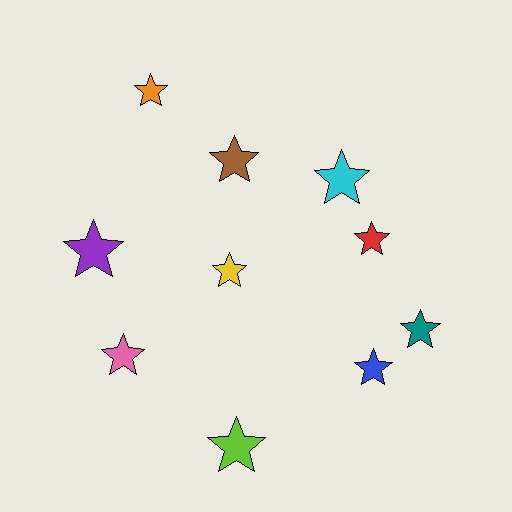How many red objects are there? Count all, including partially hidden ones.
There is 1 red object.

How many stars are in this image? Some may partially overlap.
There are 10 stars.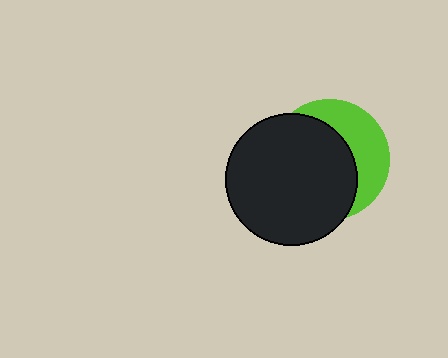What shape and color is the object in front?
The object in front is a black circle.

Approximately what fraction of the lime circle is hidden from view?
Roughly 63% of the lime circle is hidden behind the black circle.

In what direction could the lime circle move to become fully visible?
The lime circle could move right. That would shift it out from behind the black circle entirely.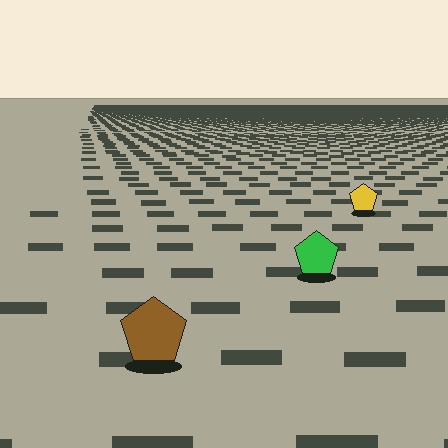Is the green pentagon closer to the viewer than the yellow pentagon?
Yes. The green pentagon is closer — you can tell from the texture gradient: the ground texture is coarser near it.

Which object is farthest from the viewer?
The yellow pentagon is farthest from the viewer. It appears smaller and the ground texture around it is denser.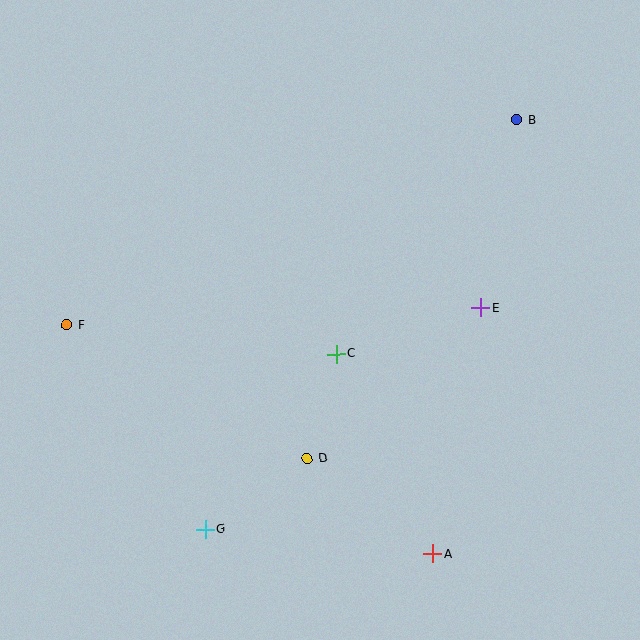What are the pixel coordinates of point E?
Point E is at (480, 308).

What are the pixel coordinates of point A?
Point A is at (433, 554).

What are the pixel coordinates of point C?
Point C is at (336, 354).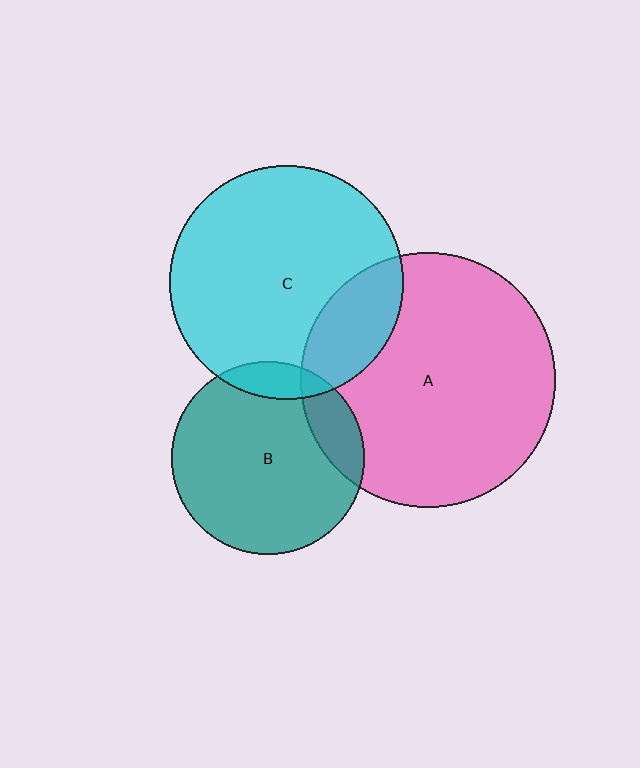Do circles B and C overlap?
Yes.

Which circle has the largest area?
Circle A (pink).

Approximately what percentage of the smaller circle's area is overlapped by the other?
Approximately 10%.